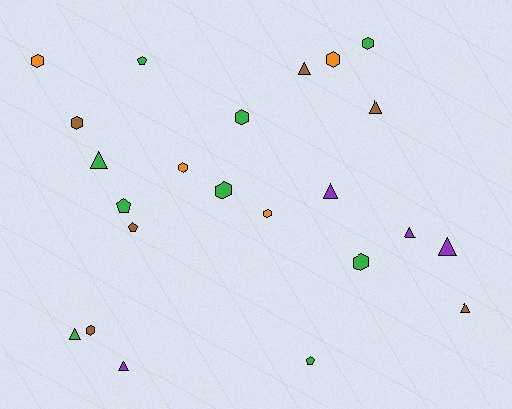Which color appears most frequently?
Green, with 9 objects.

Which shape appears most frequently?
Hexagon, with 10 objects.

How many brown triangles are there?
There are 3 brown triangles.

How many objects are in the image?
There are 23 objects.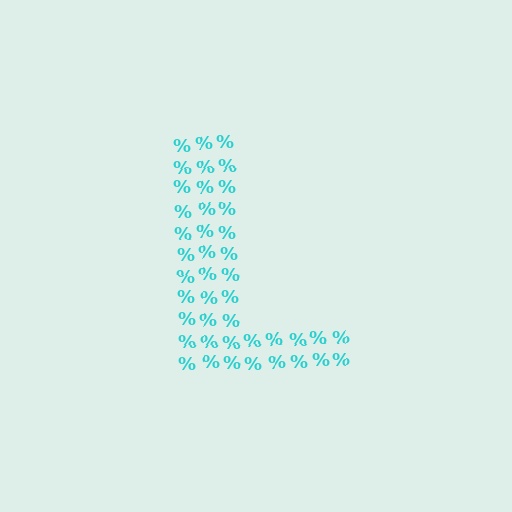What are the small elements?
The small elements are percent signs.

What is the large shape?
The large shape is the letter L.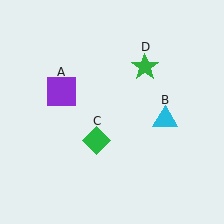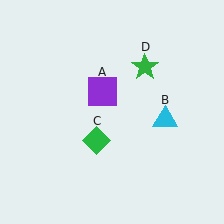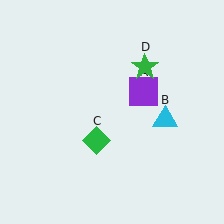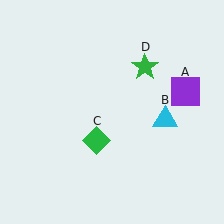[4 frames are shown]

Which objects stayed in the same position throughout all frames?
Cyan triangle (object B) and green diamond (object C) and green star (object D) remained stationary.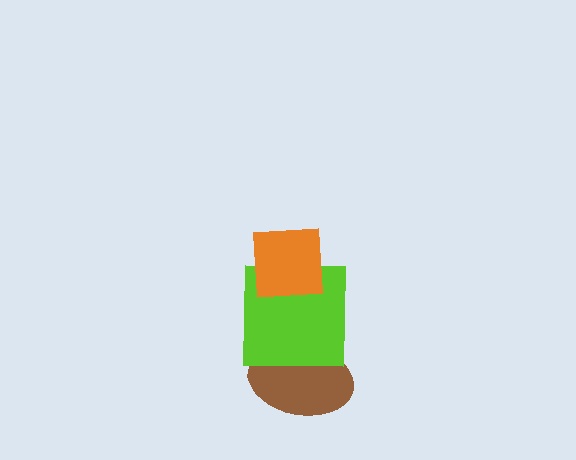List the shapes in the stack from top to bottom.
From top to bottom: the orange square, the lime square, the brown ellipse.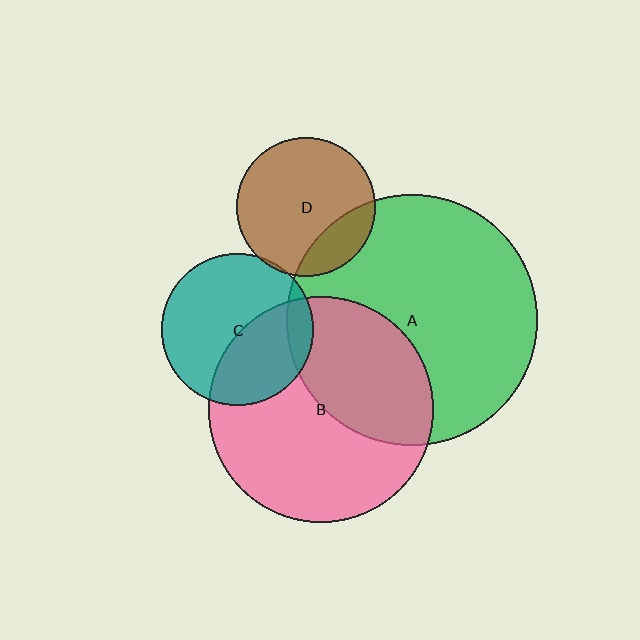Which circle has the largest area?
Circle A (green).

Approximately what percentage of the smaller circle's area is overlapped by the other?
Approximately 40%.